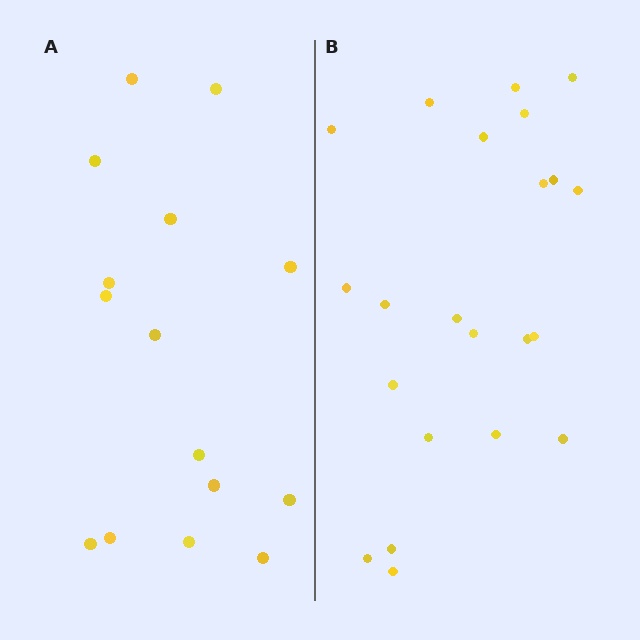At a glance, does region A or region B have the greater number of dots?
Region B (the right region) has more dots.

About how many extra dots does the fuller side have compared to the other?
Region B has roughly 8 or so more dots than region A.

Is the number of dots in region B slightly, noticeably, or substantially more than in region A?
Region B has substantially more. The ratio is roughly 1.5 to 1.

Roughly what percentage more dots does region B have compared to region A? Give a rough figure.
About 45% more.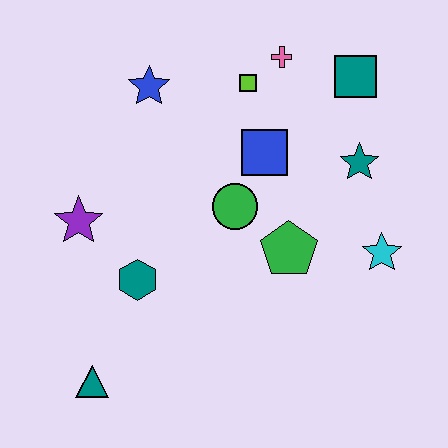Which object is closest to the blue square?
The green circle is closest to the blue square.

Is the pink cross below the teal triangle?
No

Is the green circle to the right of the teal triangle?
Yes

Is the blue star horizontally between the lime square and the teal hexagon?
Yes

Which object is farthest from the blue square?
The teal triangle is farthest from the blue square.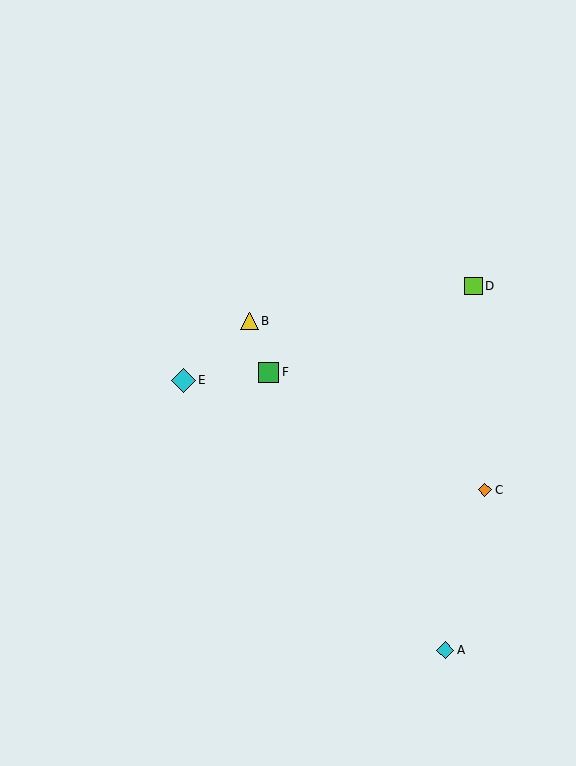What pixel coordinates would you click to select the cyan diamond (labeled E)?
Click at (184, 380) to select the cyan diamond E.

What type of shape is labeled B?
Shape B is a yellow triangle.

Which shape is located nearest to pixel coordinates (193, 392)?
The cyan diamond (labeled E) at (184, 380) is nearest to that location.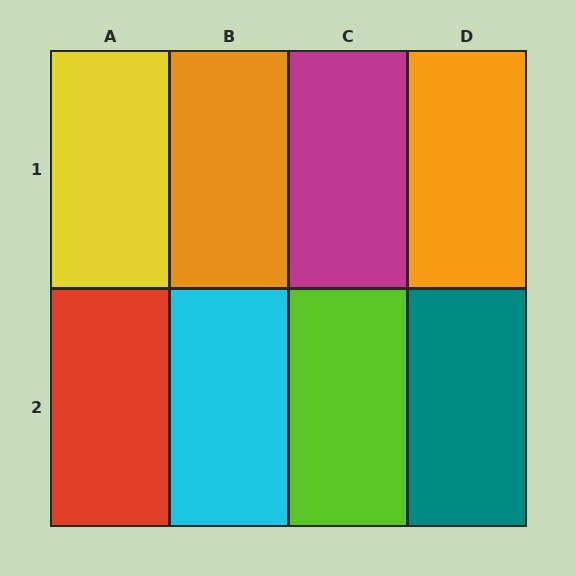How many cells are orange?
2 cells are orange.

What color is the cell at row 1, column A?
Yellow.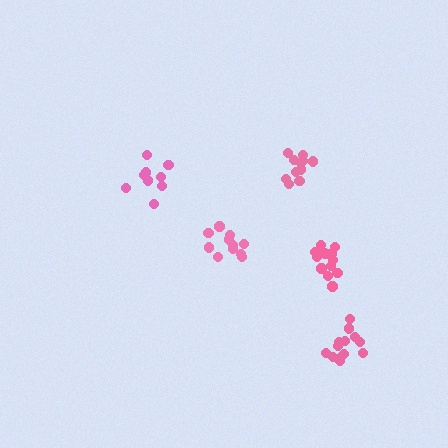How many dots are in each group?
Group 1: 11 dots, Group 2: 13 dots, Group 3: 13 dots, Group 4: 9 dots, Group 5: 11 dots (57 total).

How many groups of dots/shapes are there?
There are 5 groups.